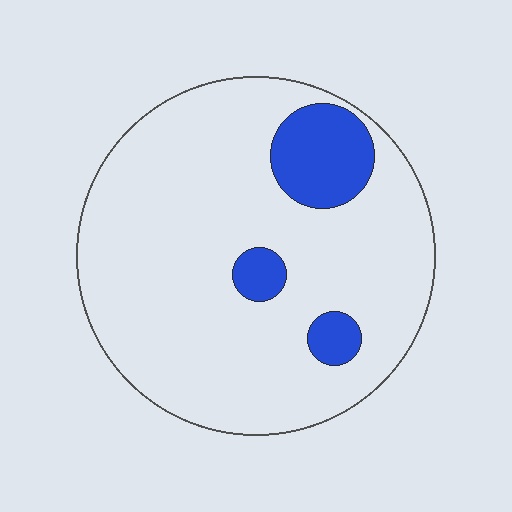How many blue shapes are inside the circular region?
3.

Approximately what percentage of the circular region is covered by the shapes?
Approximately 15%.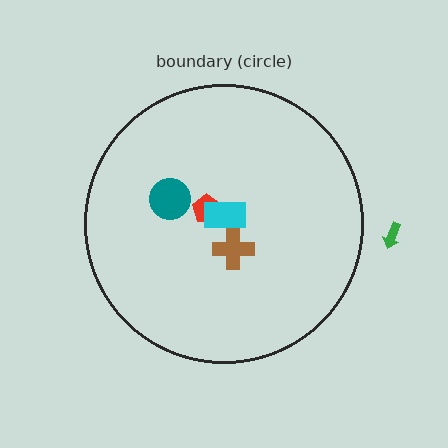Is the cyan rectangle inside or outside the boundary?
Inside.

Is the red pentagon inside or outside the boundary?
Inside.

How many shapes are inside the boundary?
4 inside, 1 outside.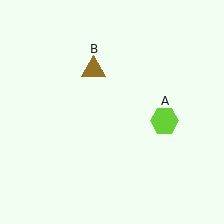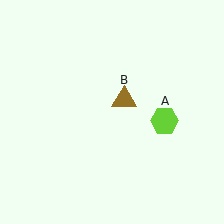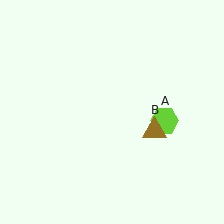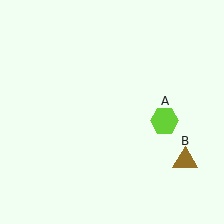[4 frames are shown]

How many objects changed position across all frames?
1 object changed position: brown triangle (object B).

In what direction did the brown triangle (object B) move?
The brown triangle (object B) moved down and to the right.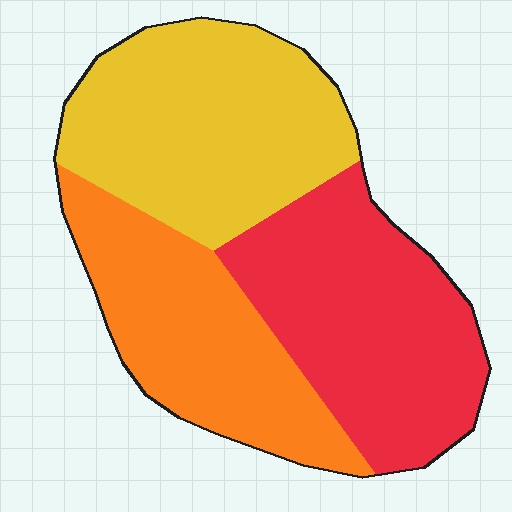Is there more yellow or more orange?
Yellow.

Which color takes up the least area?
Orange, at roughly 30%.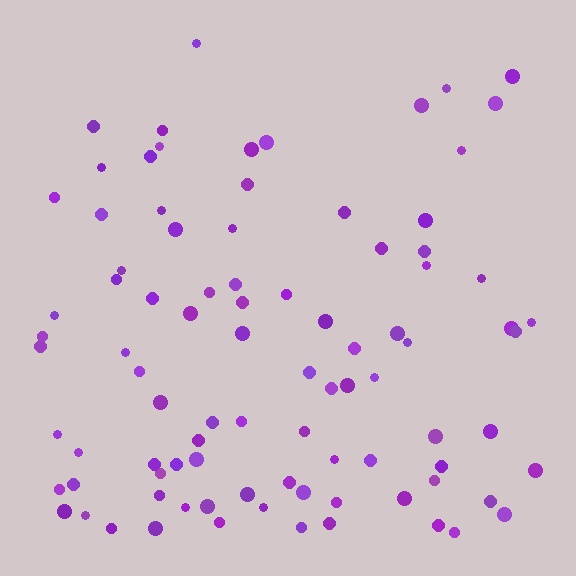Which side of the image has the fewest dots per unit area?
The top.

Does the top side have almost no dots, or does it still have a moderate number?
Still a moderate number, just noticeably fewer than the bottom.